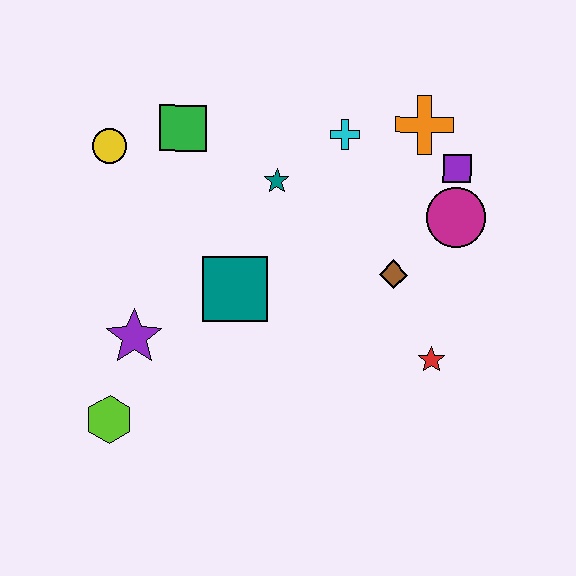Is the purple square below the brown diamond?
No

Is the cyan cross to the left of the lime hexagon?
No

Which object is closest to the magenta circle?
The purple square is closest to the magenta circle.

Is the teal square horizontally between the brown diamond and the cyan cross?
No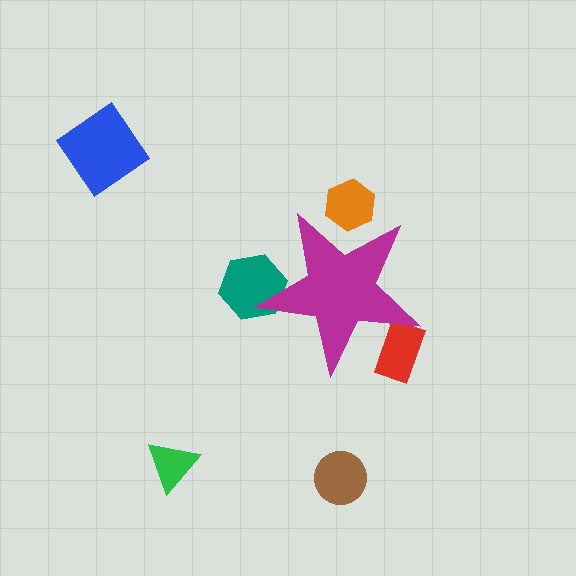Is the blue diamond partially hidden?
No, the blue diamond is fully visible.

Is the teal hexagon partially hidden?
Yes, the teal hexagon is partially hidden behind the magenta star.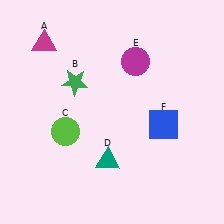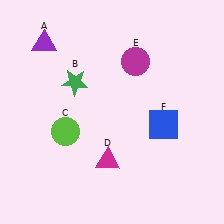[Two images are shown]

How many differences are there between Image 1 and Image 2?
There are 2 differences between the two images.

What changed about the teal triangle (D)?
In Image 1, D is teal. In Image 2, it changed to magenta.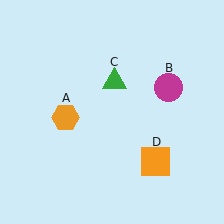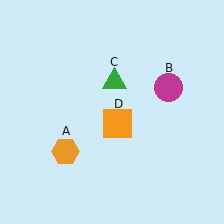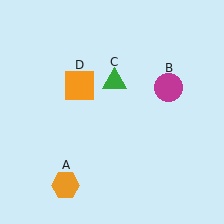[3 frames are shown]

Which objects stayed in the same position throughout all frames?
Magenta circle (object B) and green triangle (object C) remained stationary.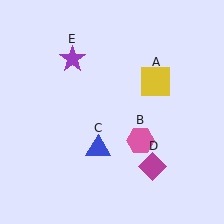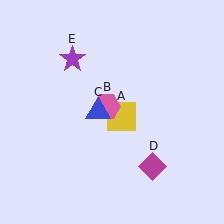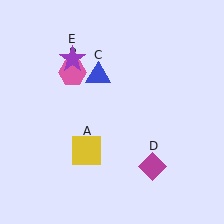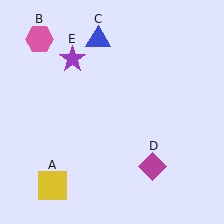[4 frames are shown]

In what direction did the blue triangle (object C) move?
The blue triangle (object C) moved up.